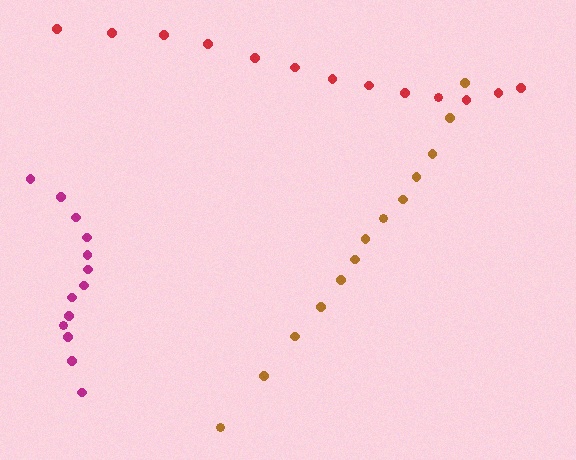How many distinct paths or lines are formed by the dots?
There are 3 distinct paths.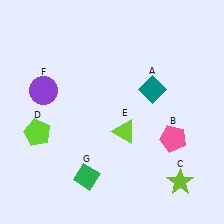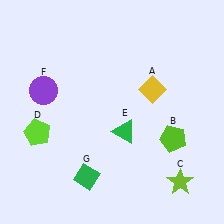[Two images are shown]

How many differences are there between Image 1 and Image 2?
There are 3 differences between the two images.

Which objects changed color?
A changed from teal to yellow. B changed from pink to lime. E changed from lime to green.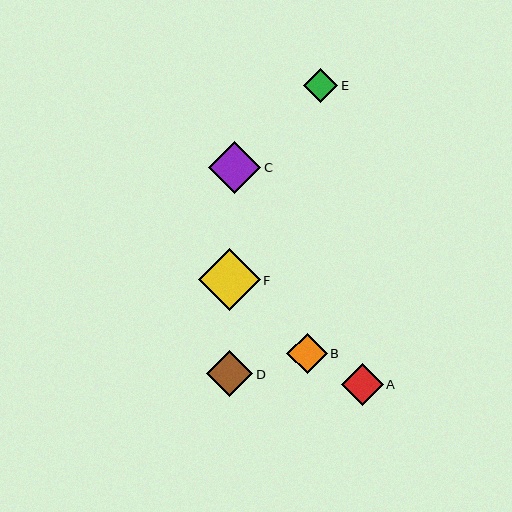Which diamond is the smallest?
Diamond E is the smallest with a size of approximately 34 pixels.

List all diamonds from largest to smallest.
From largest to smallest: F, C, D, A, B, E.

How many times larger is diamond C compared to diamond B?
Diamond C is approximately 1.3 times the size of diamond B.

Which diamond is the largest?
Diamond F is the largest with a size of approximately 61 pixels.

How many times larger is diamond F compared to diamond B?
Diamond F is approximately 1.5 times the size of diamond B.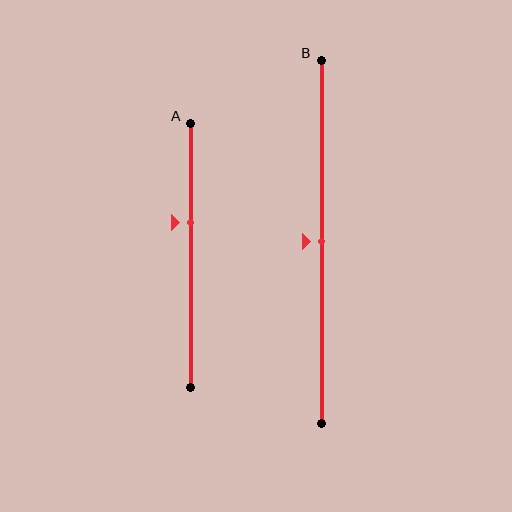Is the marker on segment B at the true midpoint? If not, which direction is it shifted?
Yes, the marker on segment B is at the true midpoint.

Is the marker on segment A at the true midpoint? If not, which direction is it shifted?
No, the marker on segment A is shifted upward by about 12% of the segment length.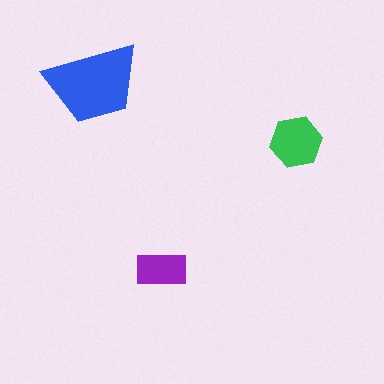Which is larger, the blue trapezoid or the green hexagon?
The blue trapezoid.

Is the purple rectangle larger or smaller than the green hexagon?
Smaller.